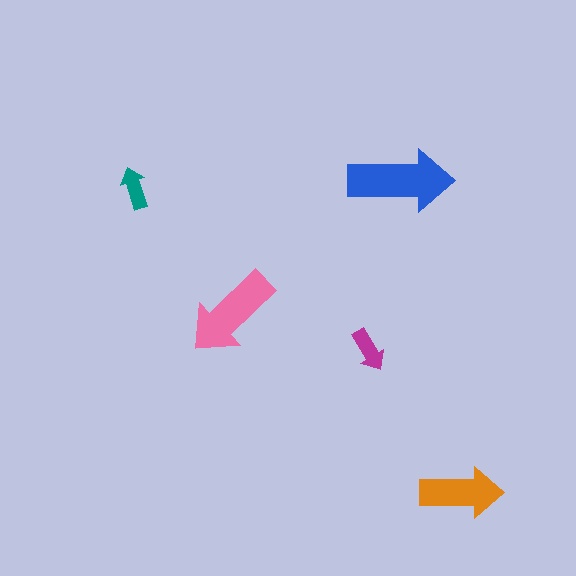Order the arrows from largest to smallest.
the blue one, the pink one, the orange one, the magenta one, the teal one.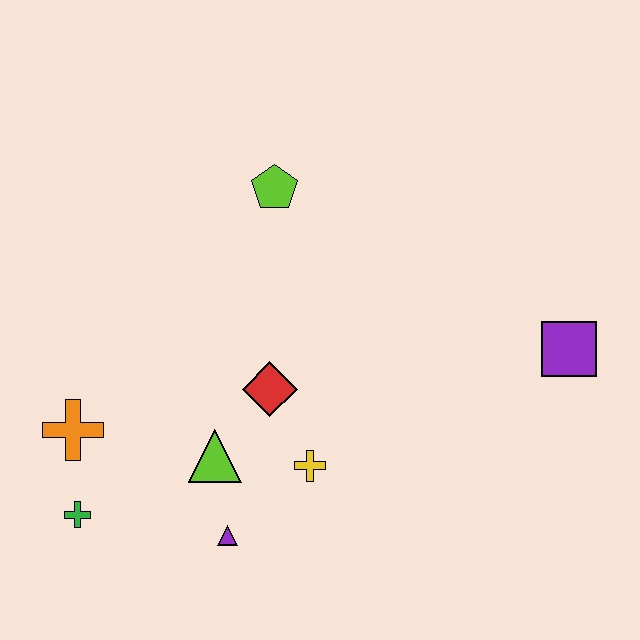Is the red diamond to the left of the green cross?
No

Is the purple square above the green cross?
Yes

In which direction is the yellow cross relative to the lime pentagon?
The yellow cross is below the lime pentagon.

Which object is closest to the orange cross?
The green cross is closest to the orange cross.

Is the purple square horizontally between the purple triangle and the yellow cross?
No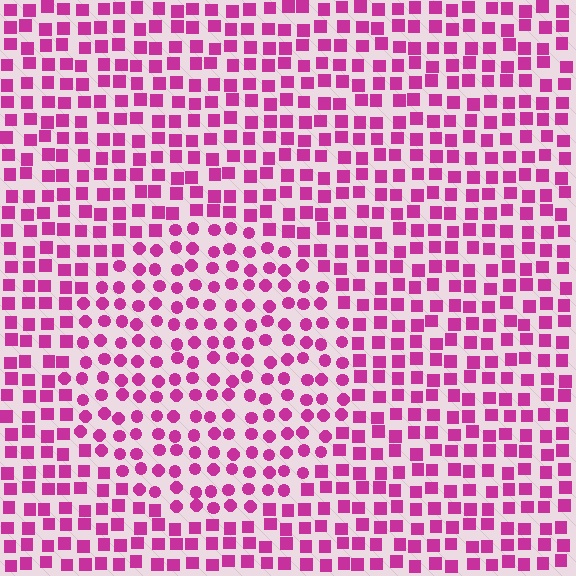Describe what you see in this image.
The image is filled with small magenta elements arranged in a uniform grid. A circle-shaped region contains circles, while the surrounding area contains squares. The boundary is defined purely by the change in element shape.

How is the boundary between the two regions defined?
The boundary is defined by a change in element shape: circles inside vs. squares outside. All elements share the same color and spacing.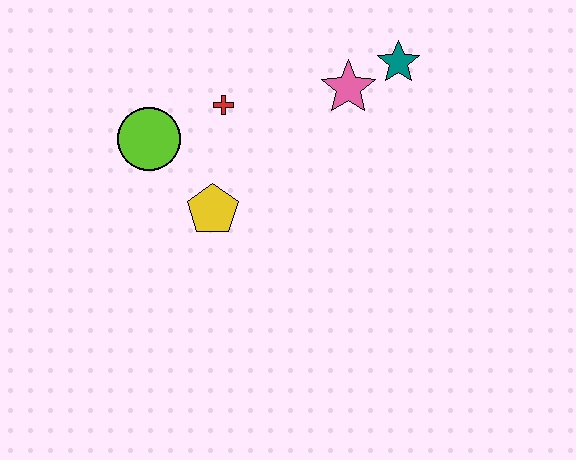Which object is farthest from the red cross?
The teal star is farthest from the red cross.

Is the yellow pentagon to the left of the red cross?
Yes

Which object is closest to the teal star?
The pink star is closest to the teal star.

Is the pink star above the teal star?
No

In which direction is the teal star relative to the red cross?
The teal star is to the right of the red cross.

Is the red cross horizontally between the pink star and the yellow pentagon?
Yes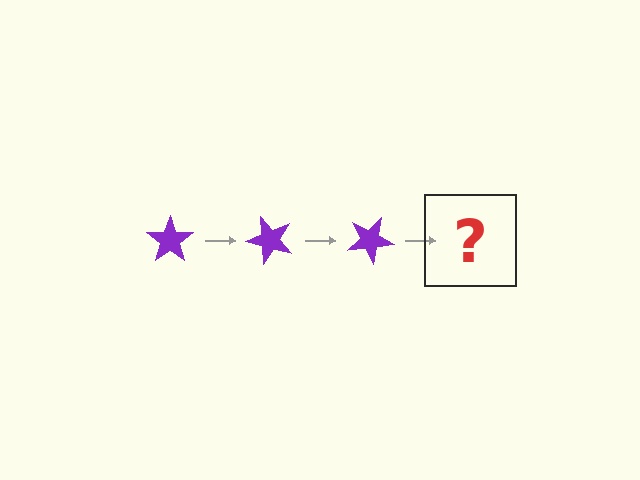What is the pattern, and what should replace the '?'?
The pattern is that the star rotates 50 degrees each step. The '?' should be a purple star rotated 150 degrees.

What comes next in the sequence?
The next element should be a purple star rotated 150 degrees.